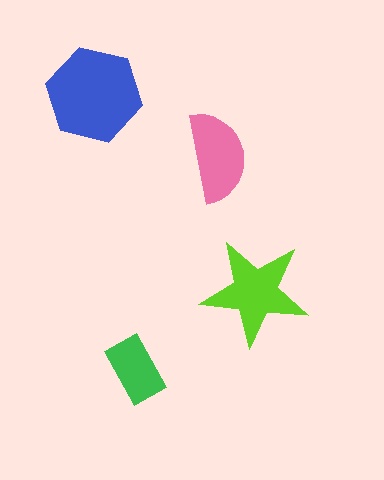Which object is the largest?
The blue hexagon.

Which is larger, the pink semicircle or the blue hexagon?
The blue hexagon.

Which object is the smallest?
The green rectangle.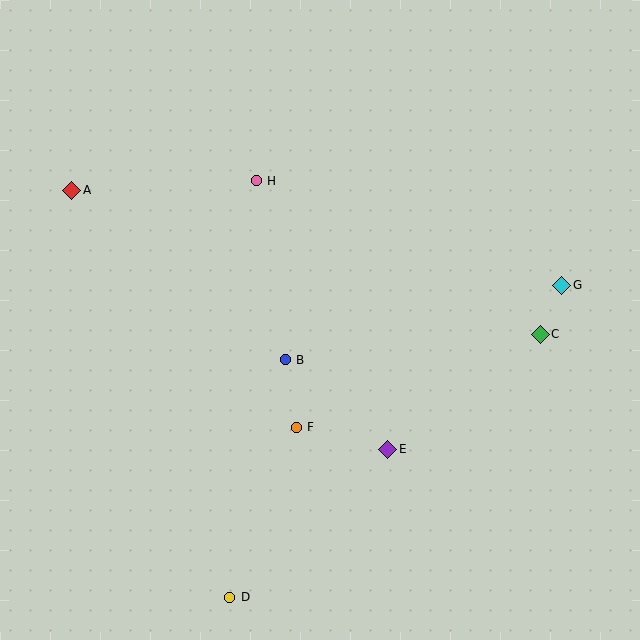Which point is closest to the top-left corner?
Point A is closest to the top-left corner.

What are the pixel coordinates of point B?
Point B is at (285, 360).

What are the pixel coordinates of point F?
Point F is at (296, 427).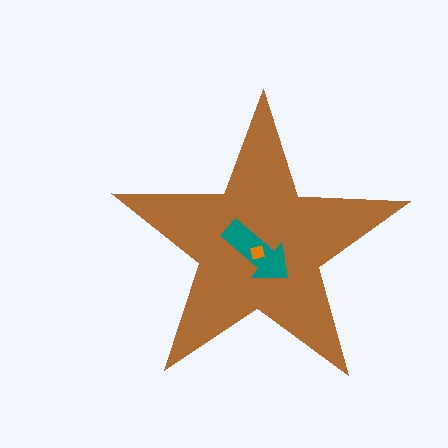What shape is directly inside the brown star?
The teal arrow.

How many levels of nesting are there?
3.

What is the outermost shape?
The brown star.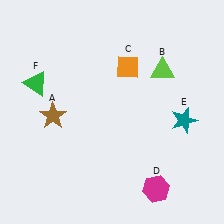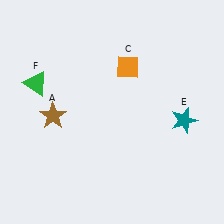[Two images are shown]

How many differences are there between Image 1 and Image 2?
There are 2 differences between the two images.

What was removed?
The magenta hexagon (D), the lime triangle (B) were removed in Image 2.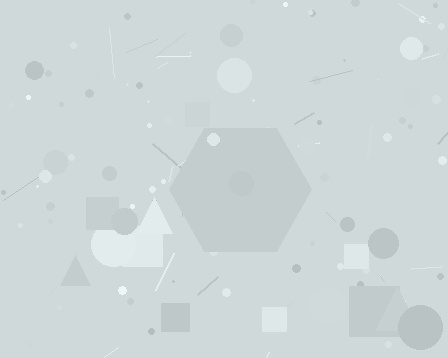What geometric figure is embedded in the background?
A hexagon is embedded in the background.